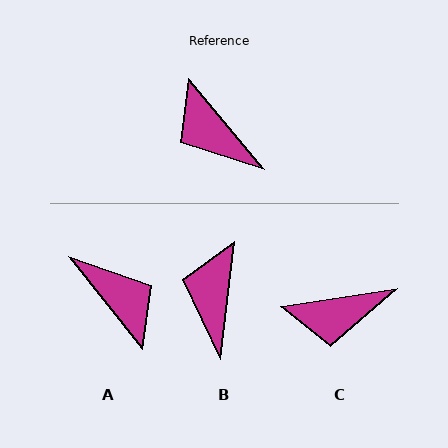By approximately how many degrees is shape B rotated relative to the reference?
Approximately 47 degrees clockwise.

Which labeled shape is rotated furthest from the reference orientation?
A, about 179 degrees away.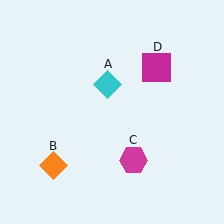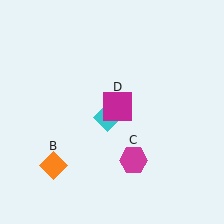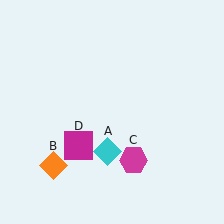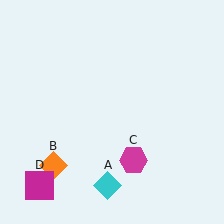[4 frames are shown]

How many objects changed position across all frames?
2 objects changed position: cyan diamond (object A), magenta square (object D).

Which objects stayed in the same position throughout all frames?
Orange diamond (object B) and magenta hexagon (object C) remained stationary.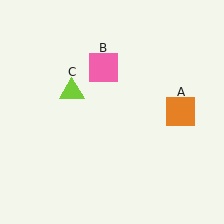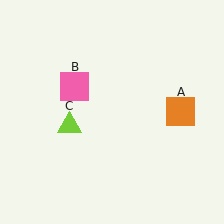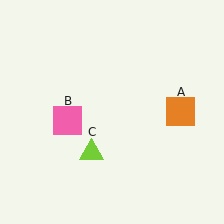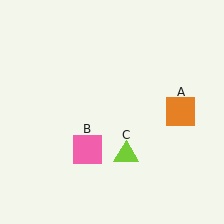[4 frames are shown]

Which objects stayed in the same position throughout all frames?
Orange square (object A) remained stationary.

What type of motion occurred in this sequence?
The pink square (object B), lime triangle (object C) rotated counterclockwise around the center of the scene.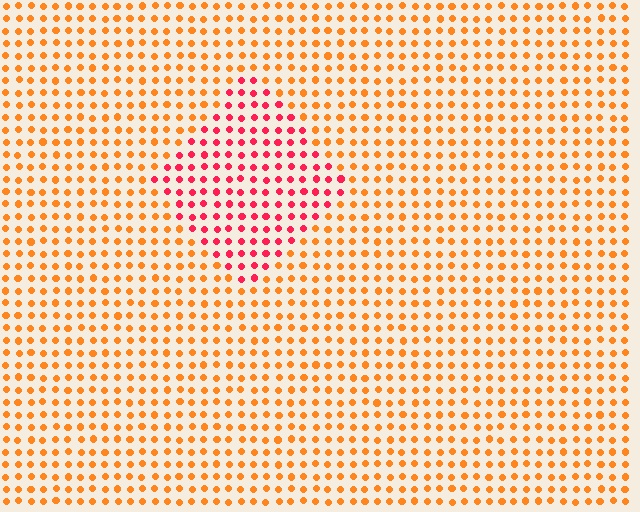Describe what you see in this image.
The image is filled with small orange elements in a uniform arrangement. A diamond-shaped region is visible where the elements are tinted to a slightly different hue, forming a subtle color boundary.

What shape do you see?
I see a diamond.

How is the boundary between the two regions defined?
The boundary is defined purely by a slight shift in hue (about 42 degrees). Spacing, size, and orientation are identical on both sides.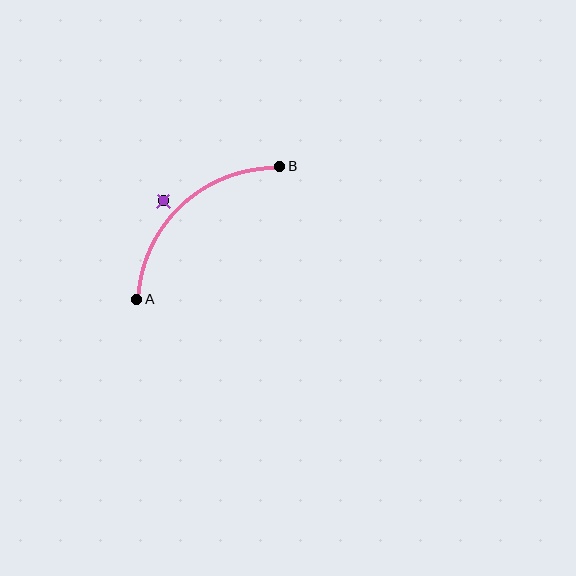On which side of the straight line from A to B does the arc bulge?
The arc bulges above and to the left of the straight line connecting A and B.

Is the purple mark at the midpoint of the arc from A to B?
No — the purple mark does not lie on the arc at all. It sits slightly outside the curve.